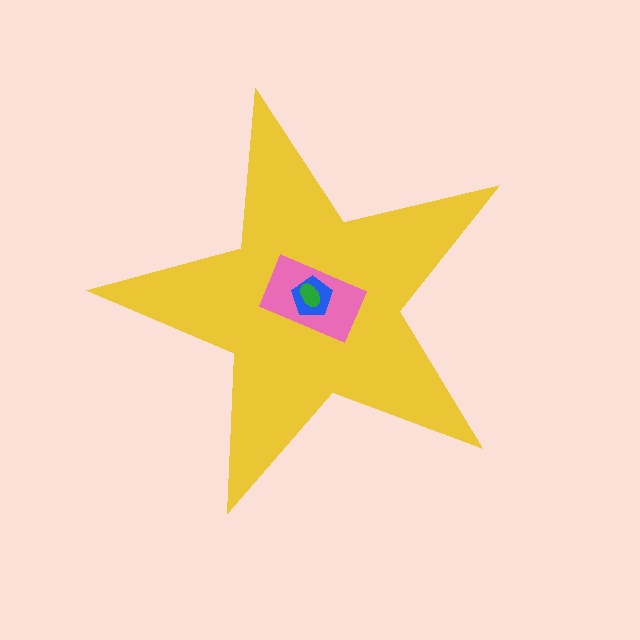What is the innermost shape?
The green ellipse.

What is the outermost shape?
The yellow star.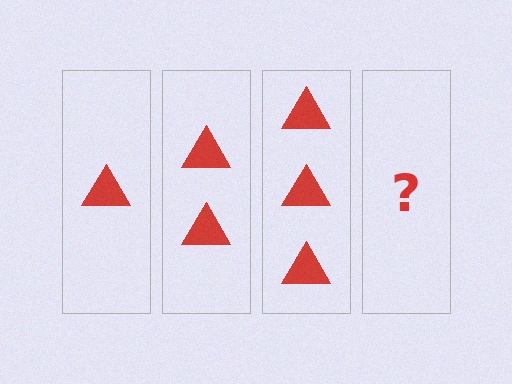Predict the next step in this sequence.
The next step is 4 triangles.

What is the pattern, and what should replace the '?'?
The pattern is that each step adds one more triangle. The '?' should be 4 triangles.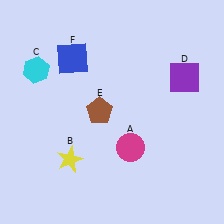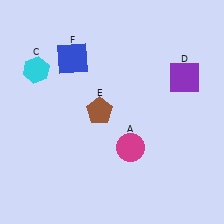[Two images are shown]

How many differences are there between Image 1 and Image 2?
There is 1 difference between the two images.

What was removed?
The yellow star (B) was removed in Image 2.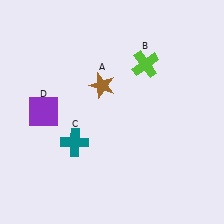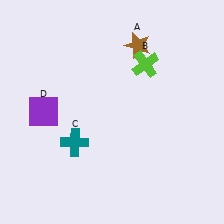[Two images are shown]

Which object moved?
The brown star (A) moved up.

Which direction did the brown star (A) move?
The brown star (A) moved up.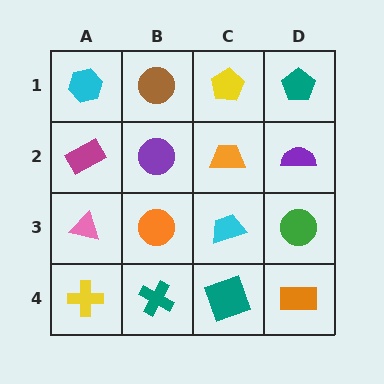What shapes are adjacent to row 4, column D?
A green circle (row 3, column D), a teal square (row 4, column C).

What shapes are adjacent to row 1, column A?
A magenta rectangle (row 2, column A), a brown circle (row 1, column B).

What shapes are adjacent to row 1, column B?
A purple circle (row 2, column B), a cyan hexagon (row 1, column A), a yellow pentagon (row 1, column C).